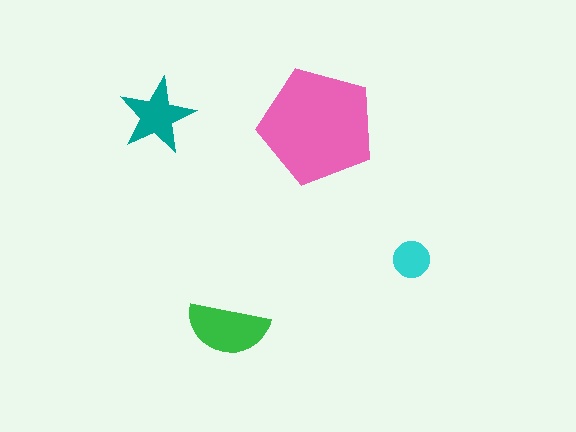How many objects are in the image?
There are 4 objects in the image.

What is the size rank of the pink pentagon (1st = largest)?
1st.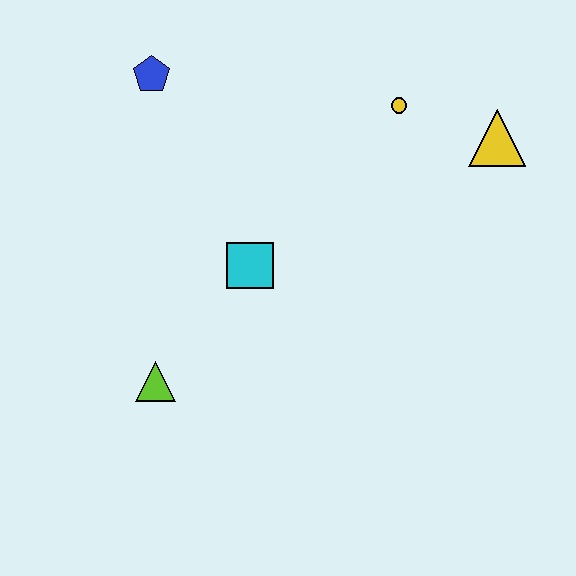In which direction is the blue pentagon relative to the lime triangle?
The blue pentagon is above the lime triangle.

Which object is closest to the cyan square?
The lime triangle is closest to the cyan square.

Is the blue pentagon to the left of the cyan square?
Yes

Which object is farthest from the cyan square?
The yellow triangle is farthest from the cyan square.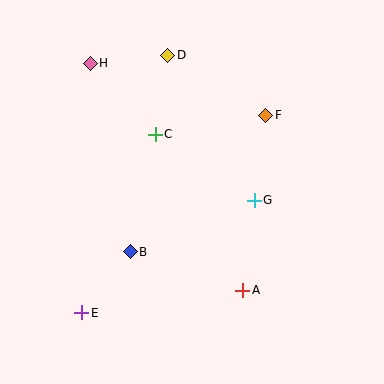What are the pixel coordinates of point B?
Point B is at (130, 252).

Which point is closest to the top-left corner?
Point H is closest to the top-left corner.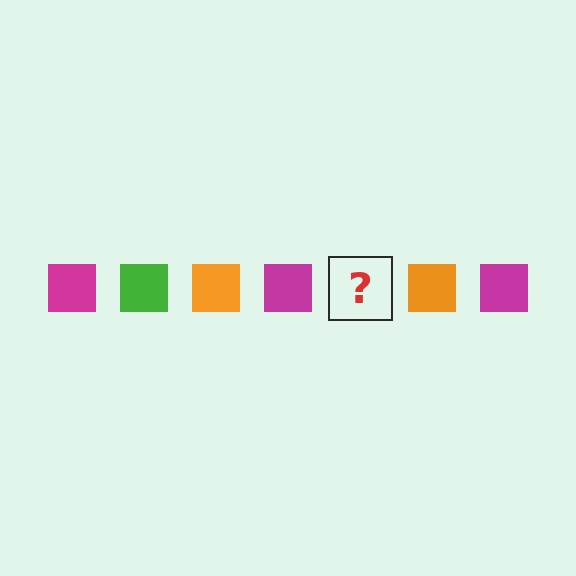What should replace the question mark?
The question mark should be replaced with a green square.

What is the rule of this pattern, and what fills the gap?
The rule is that the pattern cycles through magenta, green, orange squares. The gap should be filled with a green square.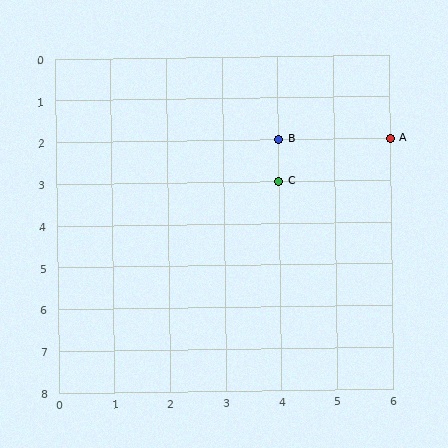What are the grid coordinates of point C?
Point C is at grid coordinates (4, 3).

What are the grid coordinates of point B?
Point B is at grid coordinates (4, 2).